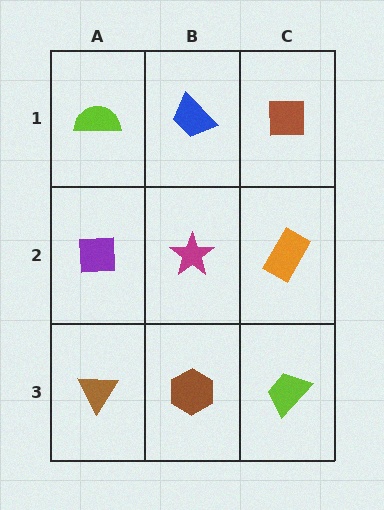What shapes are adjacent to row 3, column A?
A purple square (row 2, column A), a brown hexagon (row 3, column B).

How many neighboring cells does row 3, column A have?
2.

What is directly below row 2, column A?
A brown triangle.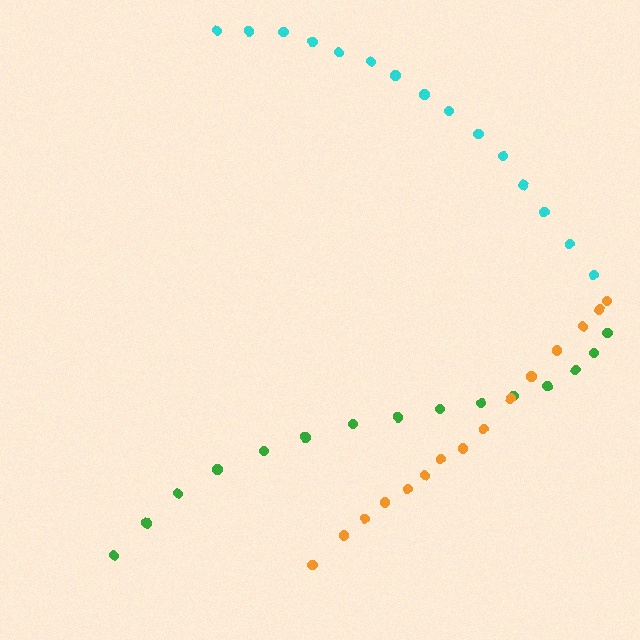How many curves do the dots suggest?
There are 3 distinct paths.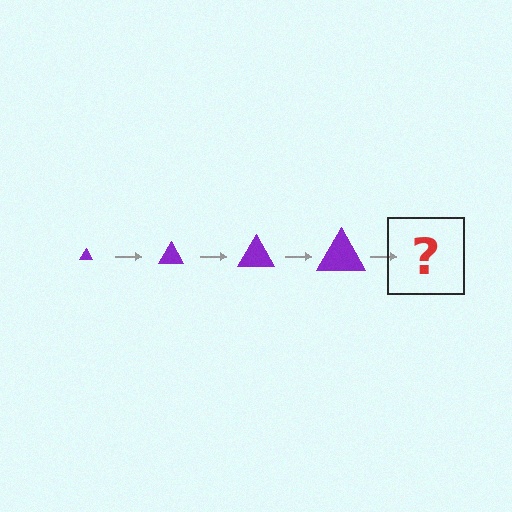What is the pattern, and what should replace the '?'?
The pattern is that the triangle gets progressively larger each step. The '?' should be a purple triangle, larger than the previous one.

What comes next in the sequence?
The next element should be a purple triangle, larger than the previous one.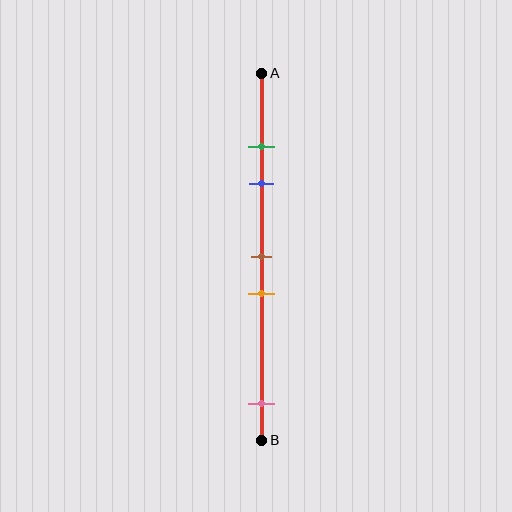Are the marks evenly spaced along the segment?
No, the marks are not evenly spaced.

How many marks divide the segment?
There are 5 marks dividing the segment.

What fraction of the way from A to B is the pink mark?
The pink mark is approximately 90% (0.9) of the way from A to B.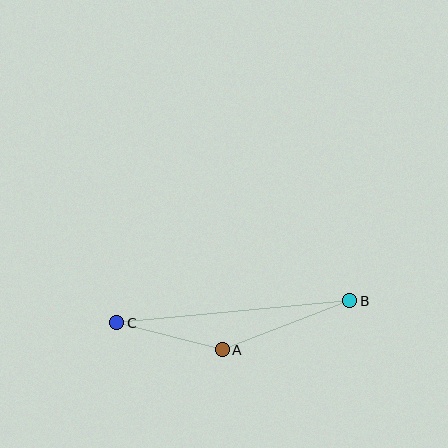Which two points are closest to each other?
Points A and C are closest to each other.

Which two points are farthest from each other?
Points B and C are farthest from each other.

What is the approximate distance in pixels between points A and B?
The distance between A and B is approximately 137 pixels.